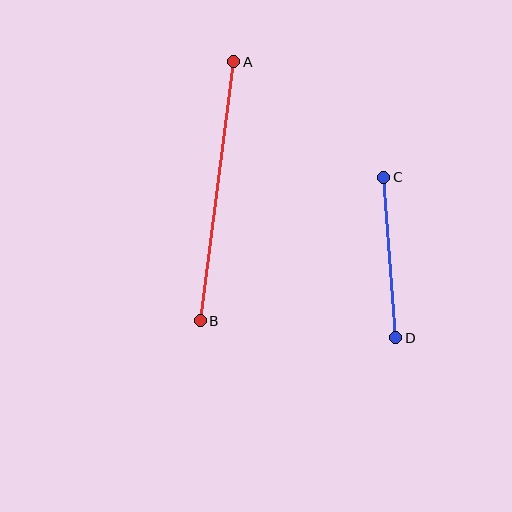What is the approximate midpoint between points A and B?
The midpoint is at approximately (217, 191) pixels.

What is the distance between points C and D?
The distance is approximately 161 pixels.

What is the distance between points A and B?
The distance is approximately 261 pixels.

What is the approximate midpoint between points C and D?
The midpoint is at approximately (390, 258) pixels.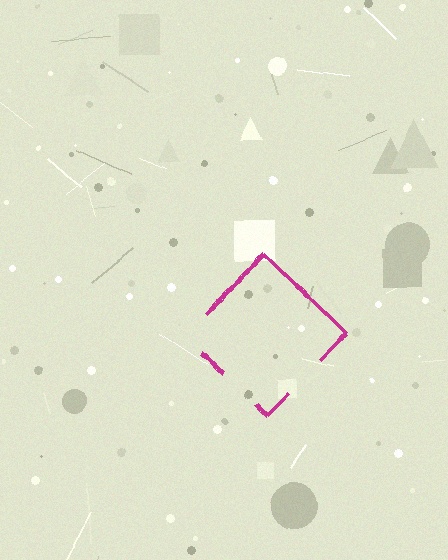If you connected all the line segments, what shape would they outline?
They would outline a diamond.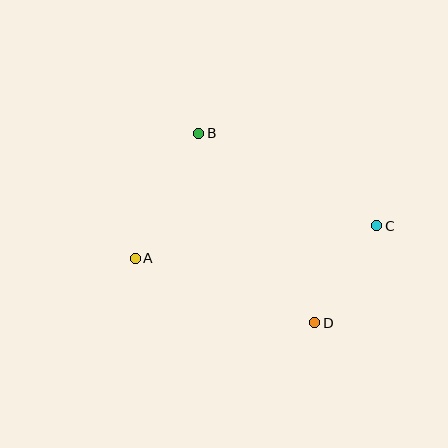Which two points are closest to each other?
Points C and D are closest to each other.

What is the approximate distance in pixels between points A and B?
The distance between A and B is approximately 141 pixels.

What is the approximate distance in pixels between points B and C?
The distance between B and C is approximately 200 pixels.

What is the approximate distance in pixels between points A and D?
The distance between A and D is approximately 191 pixels.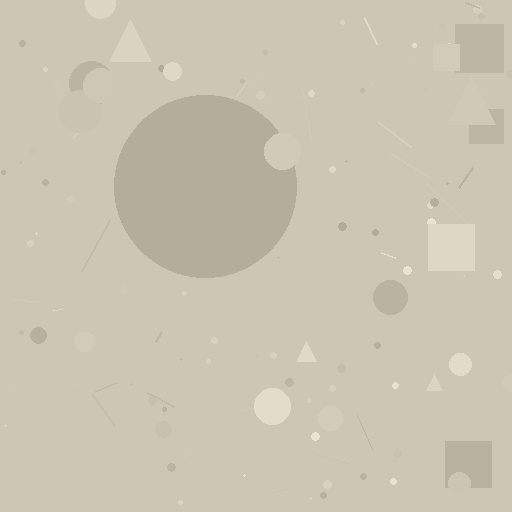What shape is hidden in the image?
A circle is hidden in the image.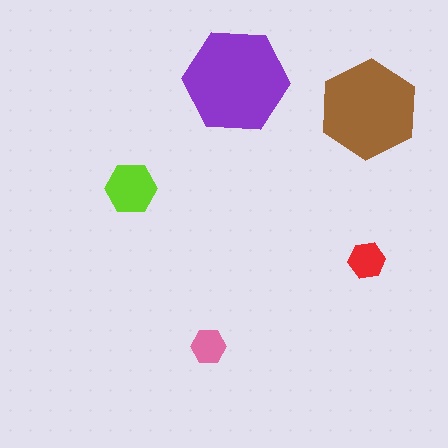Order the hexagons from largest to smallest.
the purple one, the brown one, the lime one, the red one, the pink one.